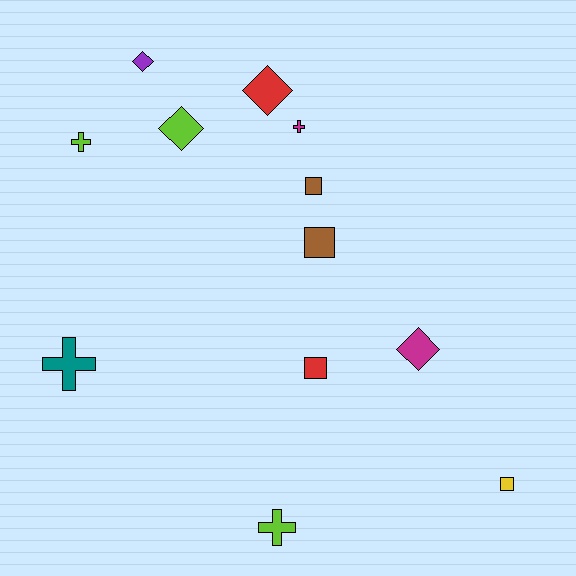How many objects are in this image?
There are 12 objects.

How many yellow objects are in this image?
There is 1 yellow object.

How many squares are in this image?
There are 4 squares.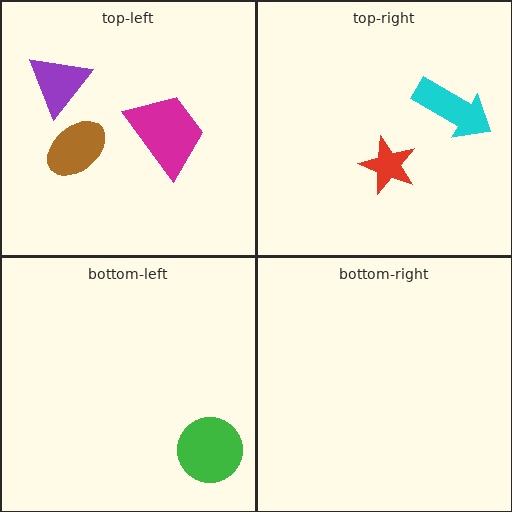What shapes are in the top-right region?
The cyan arrow, the red star.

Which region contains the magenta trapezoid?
The top-left region.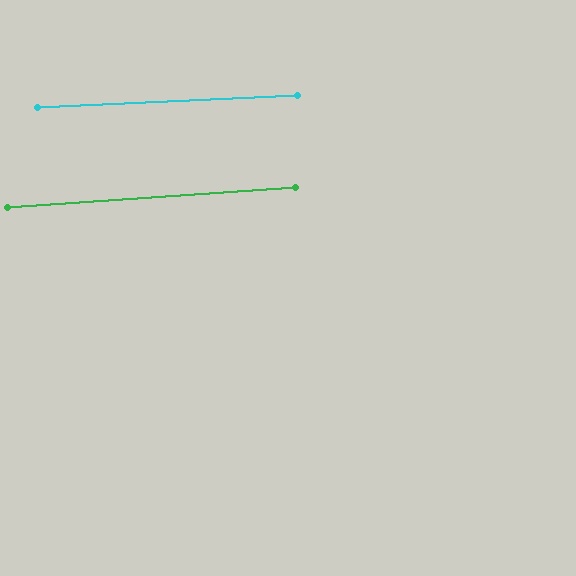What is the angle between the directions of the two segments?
Approximately 1 degree.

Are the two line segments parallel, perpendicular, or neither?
Parallel — their directions differ by only 1.4°.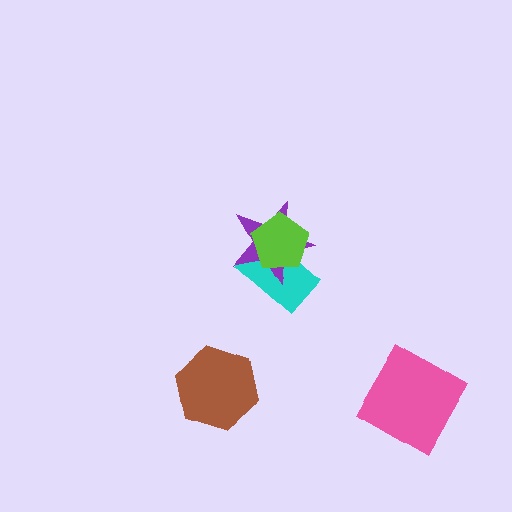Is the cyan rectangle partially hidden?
Yes, it is partially covered by another shape.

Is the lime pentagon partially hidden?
No, no other shape covers it.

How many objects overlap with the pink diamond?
0 objects overlap with the pink diamond.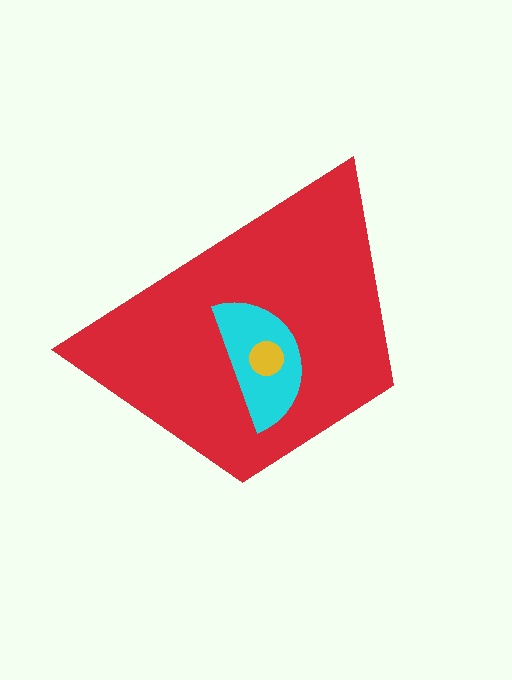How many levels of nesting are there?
3.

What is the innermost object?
The yellow circle.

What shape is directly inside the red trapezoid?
The cyan semicircle.